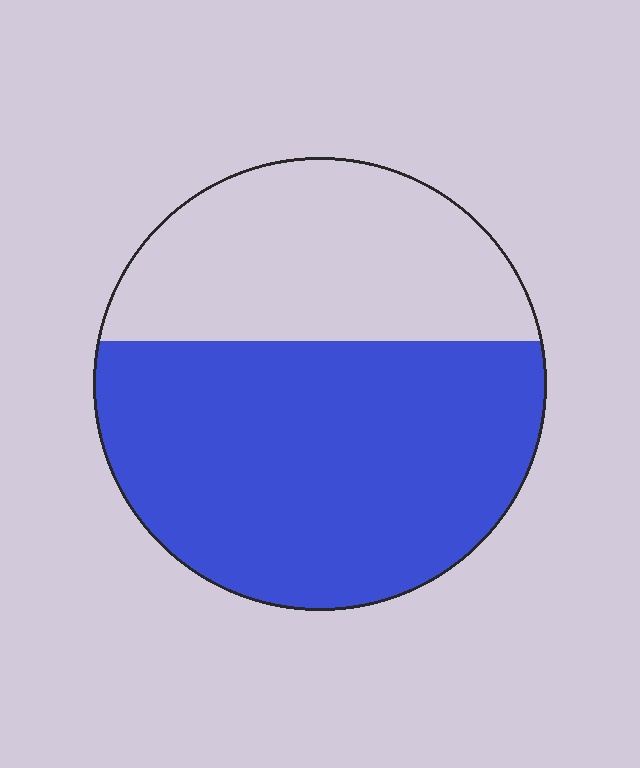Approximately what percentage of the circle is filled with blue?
Approximately 60%.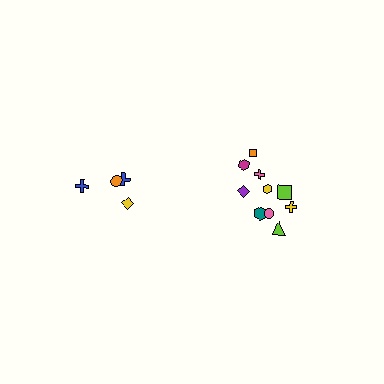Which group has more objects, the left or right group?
The right group.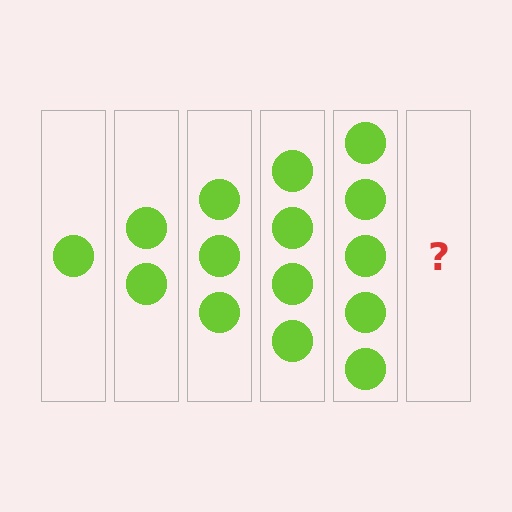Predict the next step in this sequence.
The next step is 6 circles.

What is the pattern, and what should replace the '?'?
The pattern is that each step adds one more circle. The '?' should be 6 circles.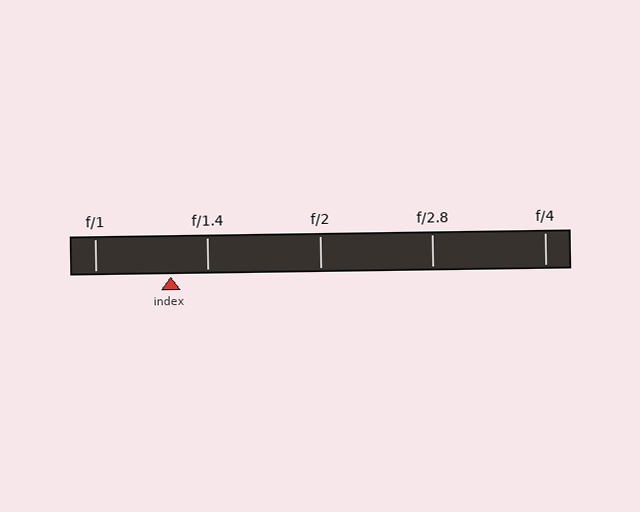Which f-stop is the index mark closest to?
The index mark is closest to f/1.4.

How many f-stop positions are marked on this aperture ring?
There are 5 f-stop positions marked.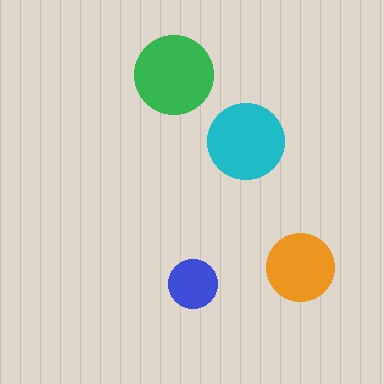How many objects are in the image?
There are 4 objects in the image.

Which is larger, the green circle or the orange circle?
The green one.